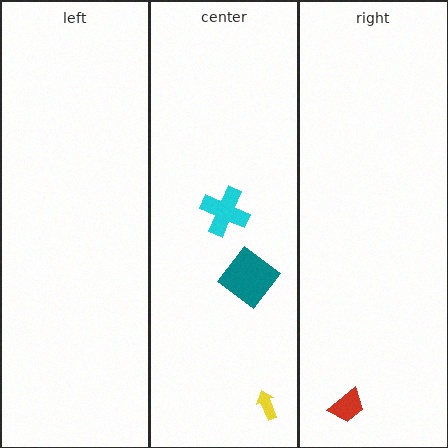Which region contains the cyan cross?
The center region.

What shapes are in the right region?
The red trapezoid.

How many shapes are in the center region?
3.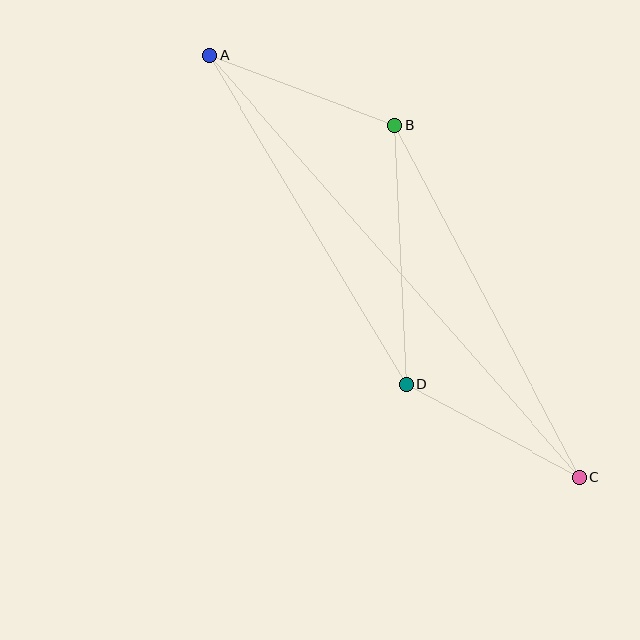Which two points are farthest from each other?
Points A and C are farthest from each other.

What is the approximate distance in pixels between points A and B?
The distance between A and B is approximately 198 pixels.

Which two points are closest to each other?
Points C and D are closest to each other.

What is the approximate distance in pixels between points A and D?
The distance between A and D is approximately 383 pixels.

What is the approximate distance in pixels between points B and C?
The distance between B and C is approximately 397 pixels.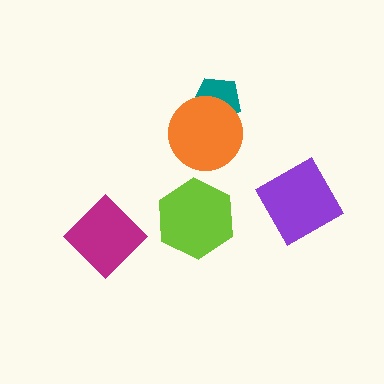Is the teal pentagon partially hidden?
Yes, it is partially covered by another shape.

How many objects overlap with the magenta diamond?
0 objects overlap with the magenta diamond.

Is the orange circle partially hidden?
No, no other shape covers it.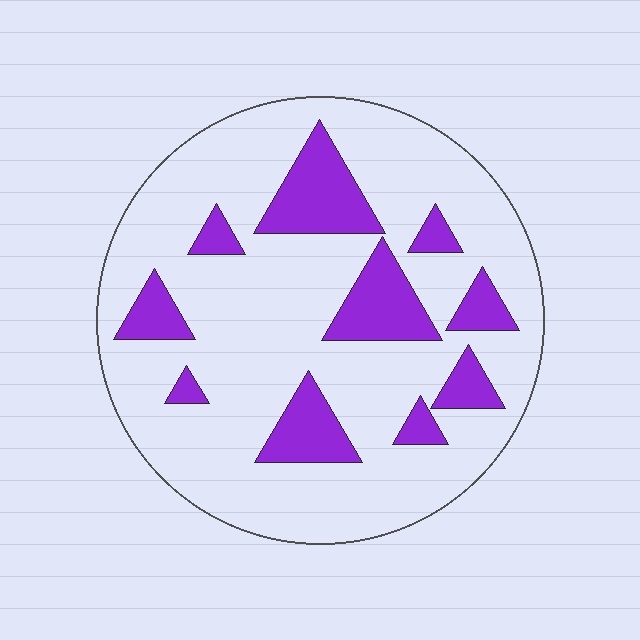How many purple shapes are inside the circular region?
10.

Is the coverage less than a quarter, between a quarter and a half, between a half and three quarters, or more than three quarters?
Less than a quarter.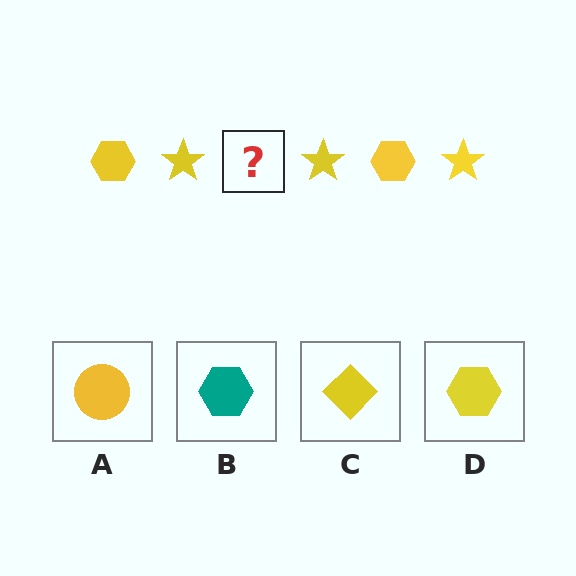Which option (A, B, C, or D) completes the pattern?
D.